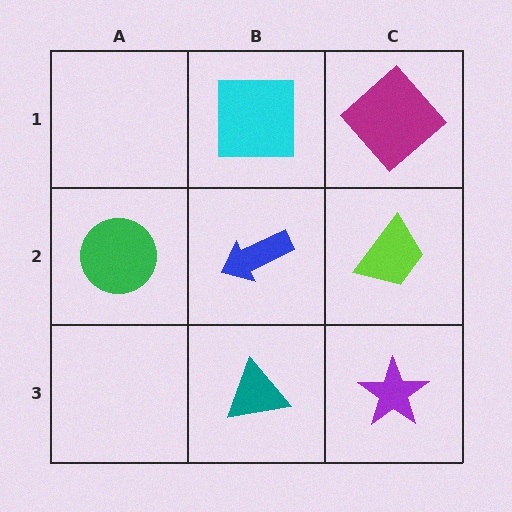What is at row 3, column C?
A purple star.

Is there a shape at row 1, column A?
No, that cell is empty.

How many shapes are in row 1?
2 shapes.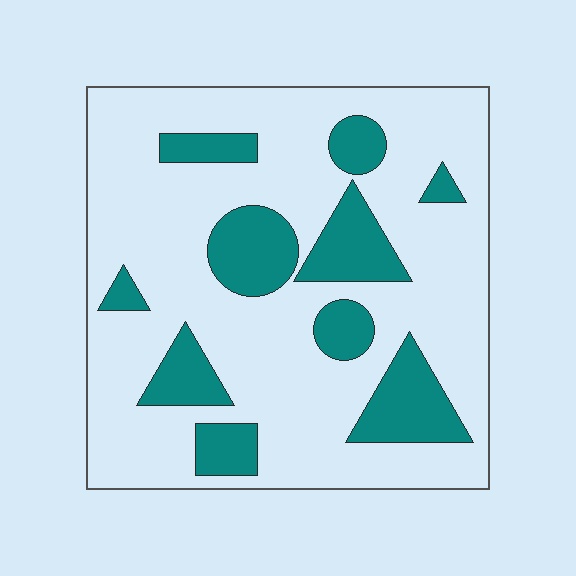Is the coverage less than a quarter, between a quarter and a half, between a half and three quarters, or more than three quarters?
Less than a quarter.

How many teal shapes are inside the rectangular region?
10.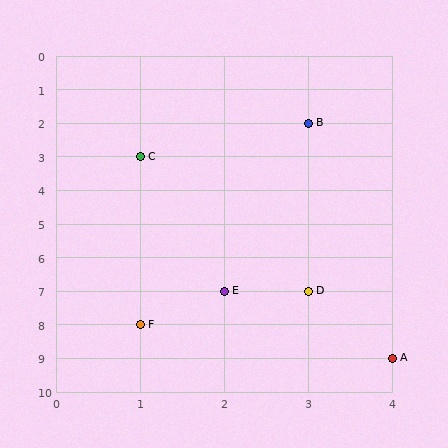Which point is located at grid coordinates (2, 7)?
Point E is at (2, 7).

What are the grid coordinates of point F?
Point F is at grid coordinates (1, 8).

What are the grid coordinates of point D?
Point D is at grid coordinates (3, 7).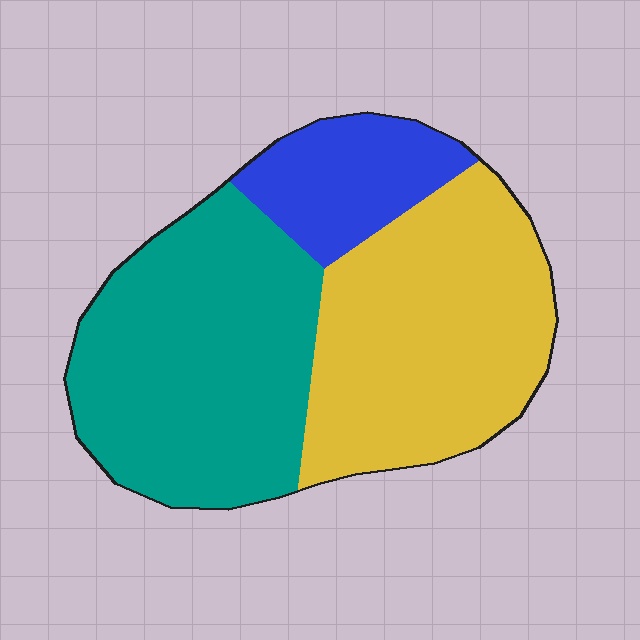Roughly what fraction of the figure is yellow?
Yellow takes up about two fifths (2/5) of the figure.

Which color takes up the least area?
Blue, at roughly 15%.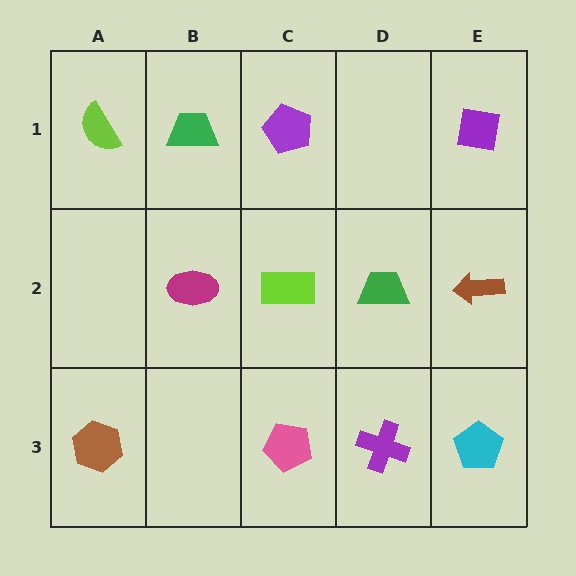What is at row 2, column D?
A green trapezoid.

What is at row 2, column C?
A lime rectangle.